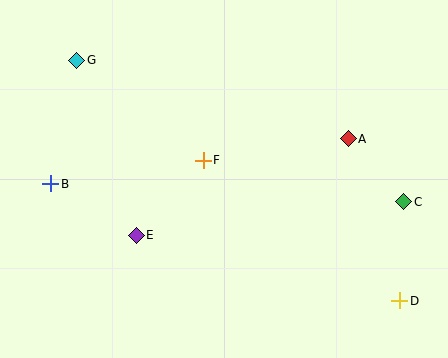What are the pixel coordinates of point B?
Point B is at (51, 184).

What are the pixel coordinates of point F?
Point F is at (203, 160).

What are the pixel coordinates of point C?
Point C is at (404, 202).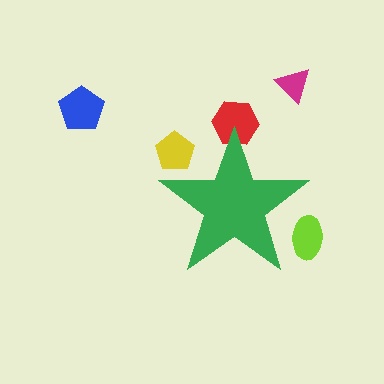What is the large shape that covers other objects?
A green star.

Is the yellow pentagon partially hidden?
Yes, the yellow pentagon is partially hidden behind the green star.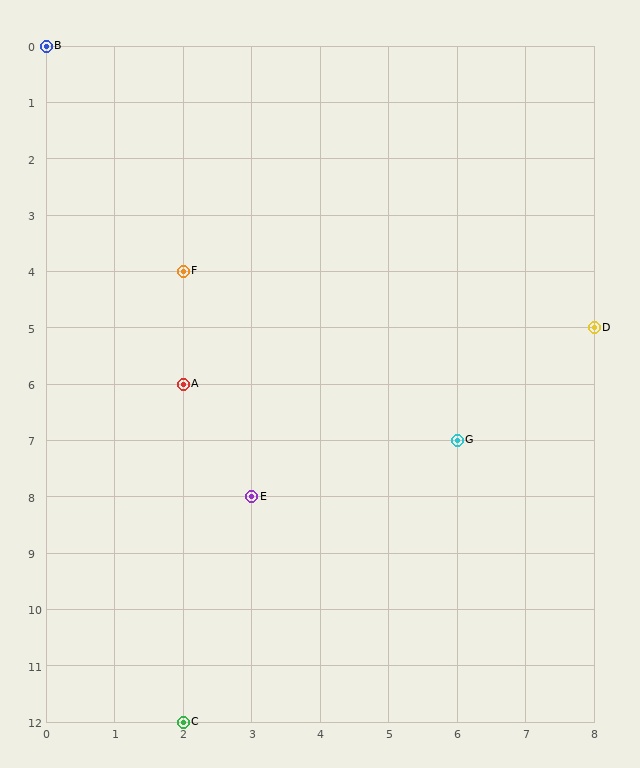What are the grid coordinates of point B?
Point B is at grid coordinates (0, 0).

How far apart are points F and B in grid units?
Points F and B are 2 columns and 4 rows apart (about 4.5 grid units diagonally).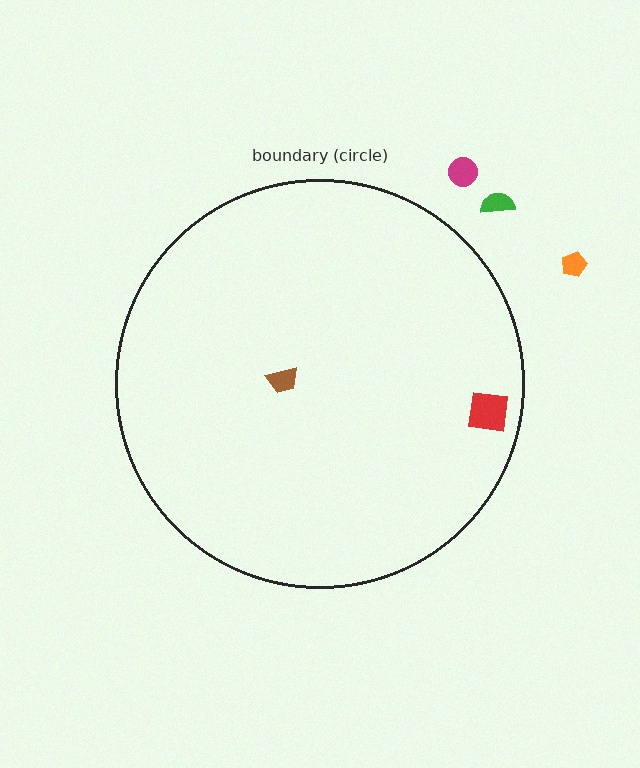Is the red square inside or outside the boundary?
Inside.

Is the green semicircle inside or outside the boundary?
Outside.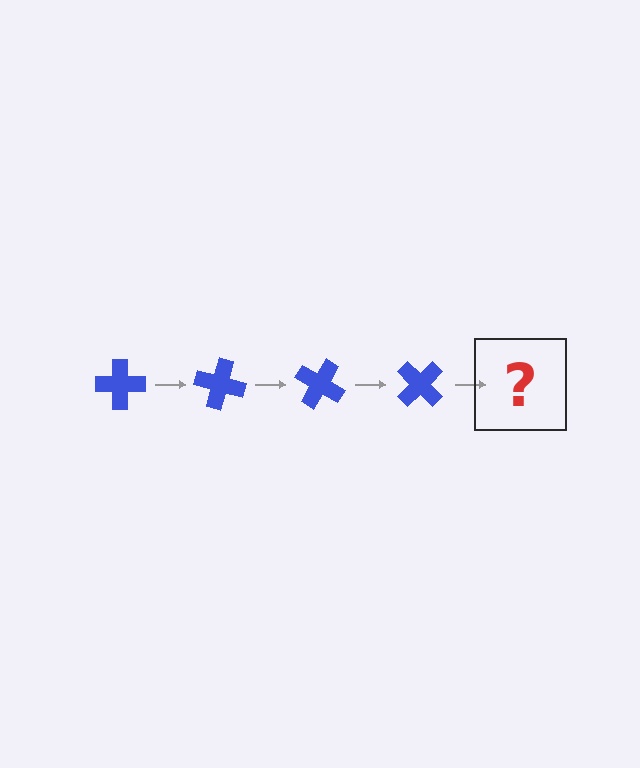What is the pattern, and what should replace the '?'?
The pattern is that the cross rotates 15 degrees each step. The '?' should be a blue cross rotated 60 degrees.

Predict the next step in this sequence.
The next step is a blue cross rotated 60 degrees.